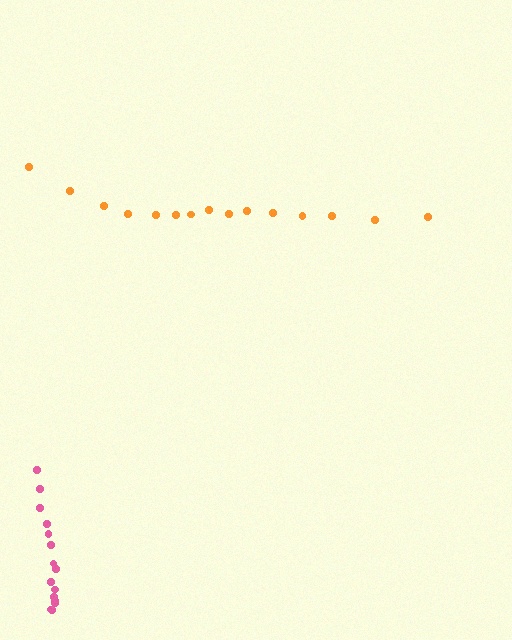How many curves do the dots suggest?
There are 2 distinct paths.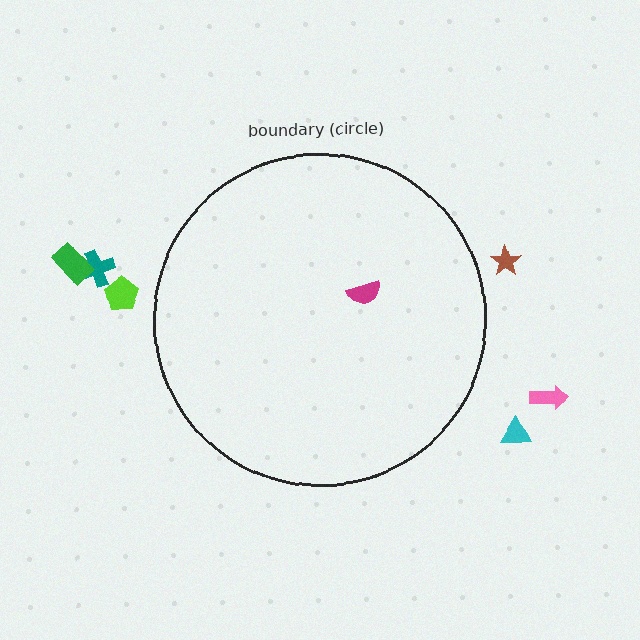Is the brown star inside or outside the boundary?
Outside.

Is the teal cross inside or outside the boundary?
Outside.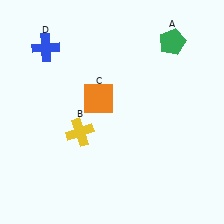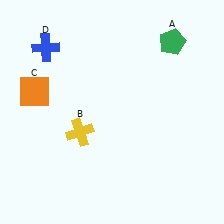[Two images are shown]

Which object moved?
The orange square (C) moved left.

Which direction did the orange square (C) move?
The orange square (C) moved left.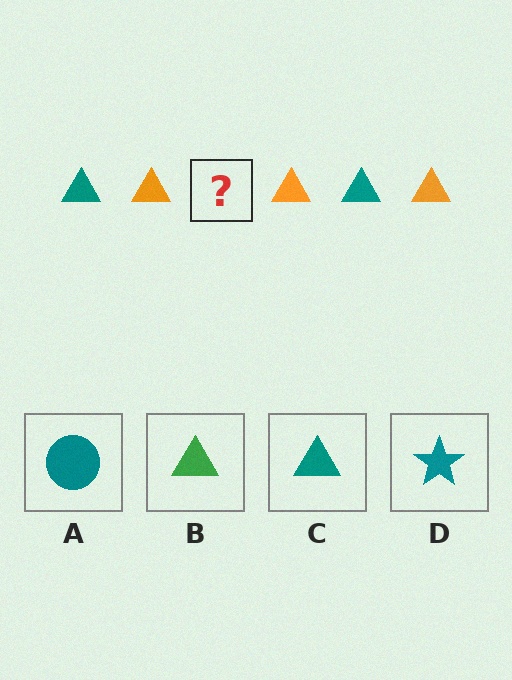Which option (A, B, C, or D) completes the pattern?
C.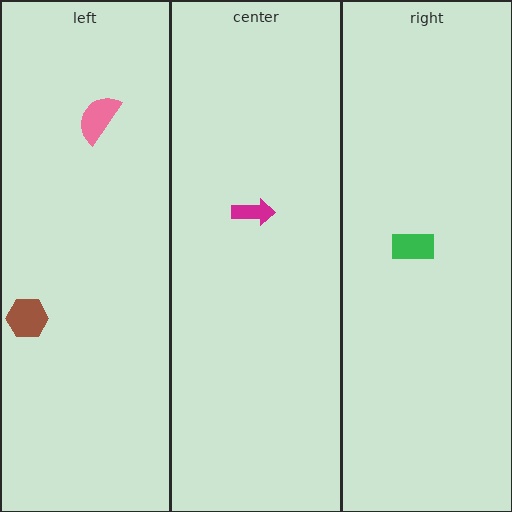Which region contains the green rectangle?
The right region.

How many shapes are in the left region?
2.